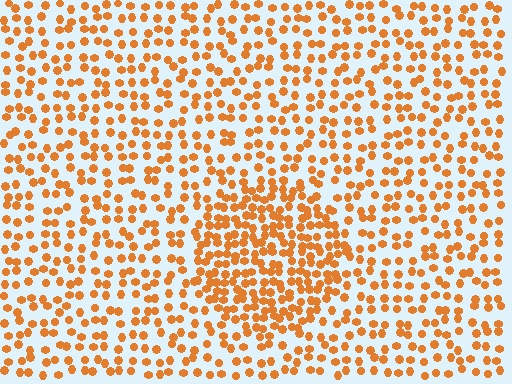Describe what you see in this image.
The image contains small orange elements arranged at two different densities. A circle-shaped region is visible where the elements are more densely packed than the surrounding area.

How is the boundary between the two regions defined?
The boundary is defined by a change in element density (approximately 1.9x ratio). All elements are the same color, size, and shape.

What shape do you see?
I see a circle.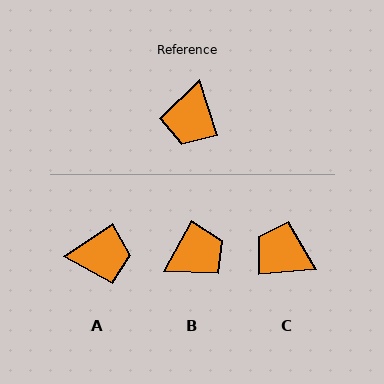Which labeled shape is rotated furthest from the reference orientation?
B, about 133 degrees away.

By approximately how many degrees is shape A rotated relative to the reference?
Approximately 106 degrees counter-clockwise.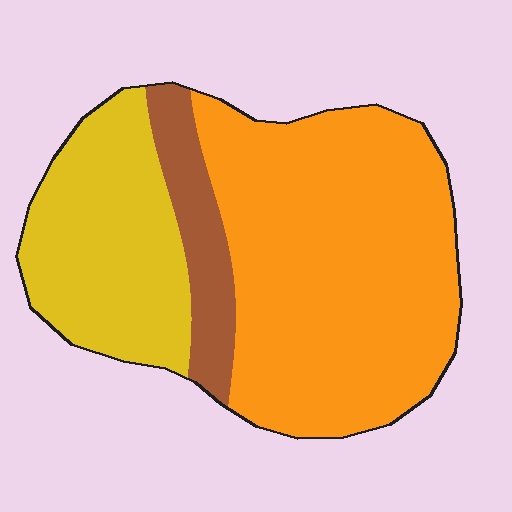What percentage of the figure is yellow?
Yellow covers 29% of the figure.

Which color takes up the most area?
Orange, at roughly 60%.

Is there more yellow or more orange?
Orange.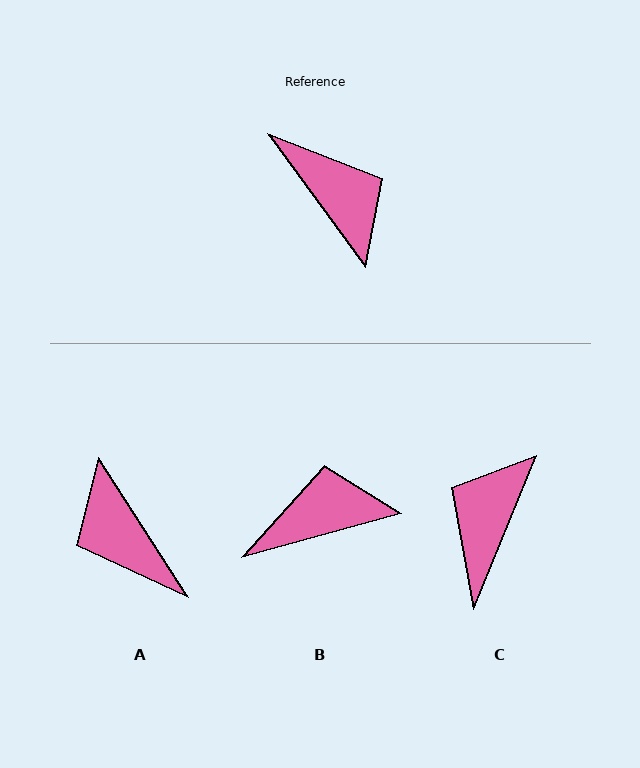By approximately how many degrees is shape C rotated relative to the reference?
Approximately 122 degrees counter-clockwise.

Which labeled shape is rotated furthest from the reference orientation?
A, about 177 degrees away.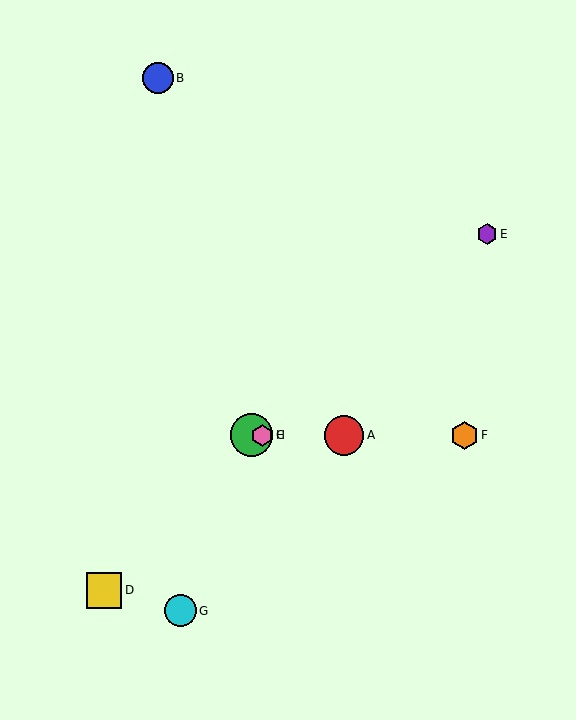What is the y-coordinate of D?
Object D is at y≈590.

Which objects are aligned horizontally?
Objects A, C, F, H are aligned horizontally.